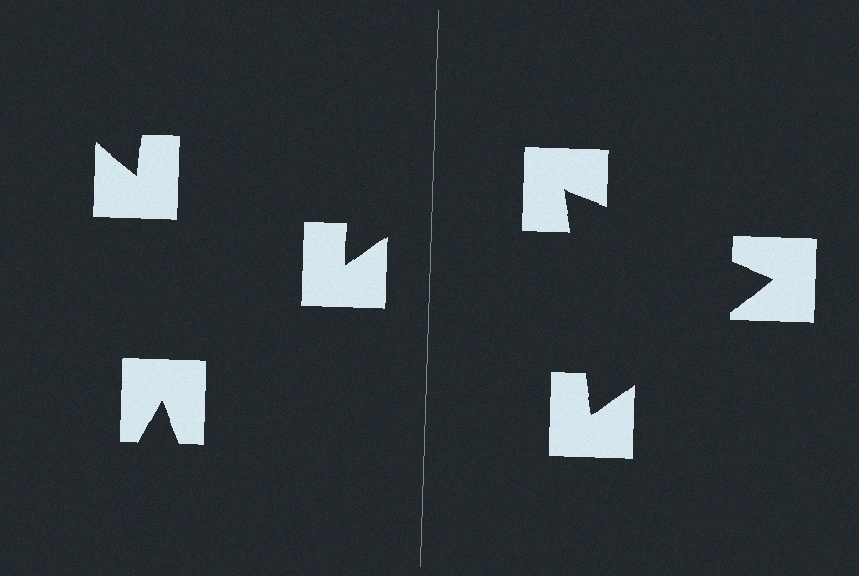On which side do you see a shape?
An illusory triangle appears on the right side. On the left side the wedge cuts are rotated, so no coherent shape forms.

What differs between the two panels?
The notched squares are positioned identically on both sides; only the wedge orientations differ. On the right they align to a triangle; on the left they are misaligned.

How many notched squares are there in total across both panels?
6 — 3 on each side.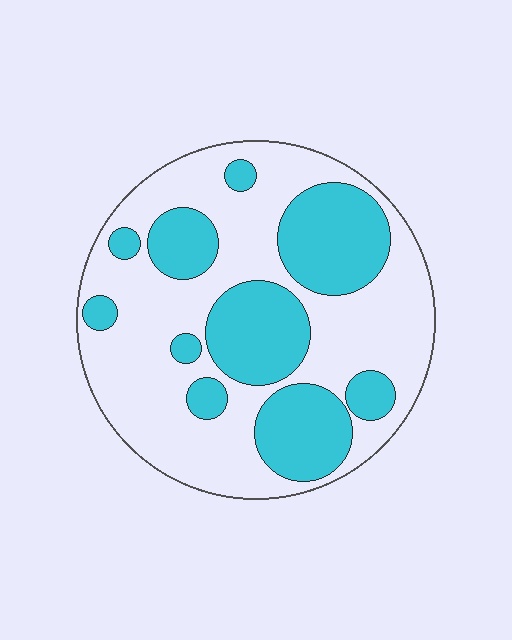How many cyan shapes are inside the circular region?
10.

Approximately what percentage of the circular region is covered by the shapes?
Approximately 35%.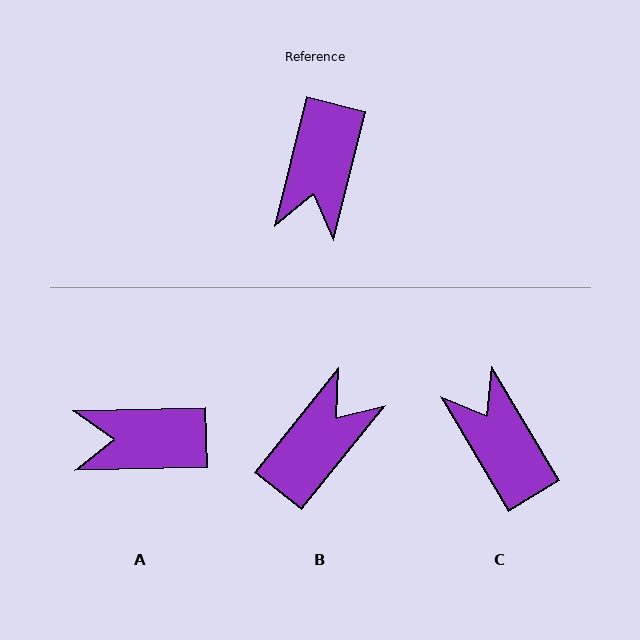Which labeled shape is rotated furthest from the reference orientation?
B, about 155 degrees away.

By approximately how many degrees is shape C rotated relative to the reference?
Approximately 136 degrees clockwise.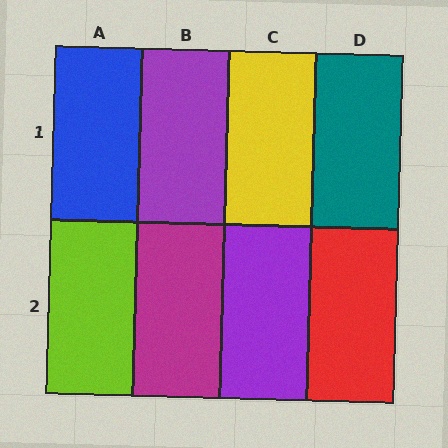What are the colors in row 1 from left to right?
Blue, purple, yellow, teal.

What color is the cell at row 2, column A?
Lime.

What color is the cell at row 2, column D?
Red.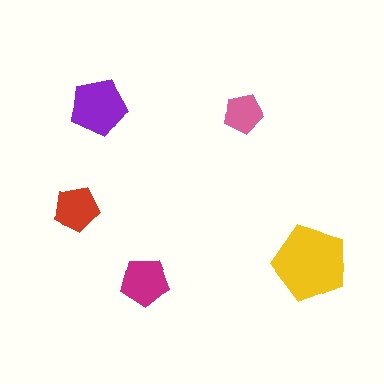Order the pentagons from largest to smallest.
the yellow one, the purple one, the magenta one, the red one, the pink one.